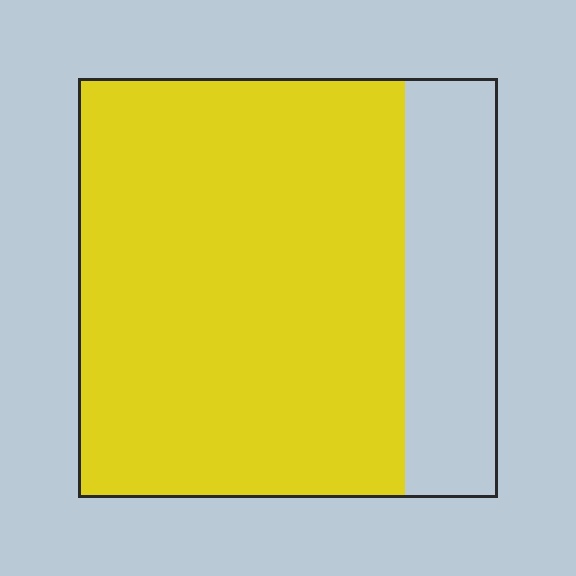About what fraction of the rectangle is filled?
About four fifths (4/5).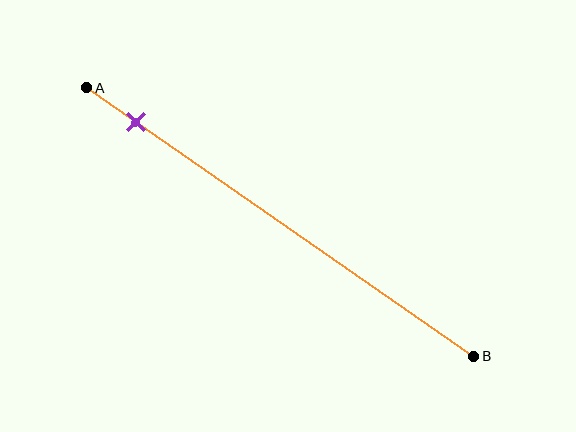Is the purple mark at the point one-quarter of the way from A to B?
No, the mark is at about 15% from A, not at the 25% one-quarter point.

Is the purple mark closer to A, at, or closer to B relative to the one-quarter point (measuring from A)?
The purple mark is closer to point A than the one-quarter point of segment AB.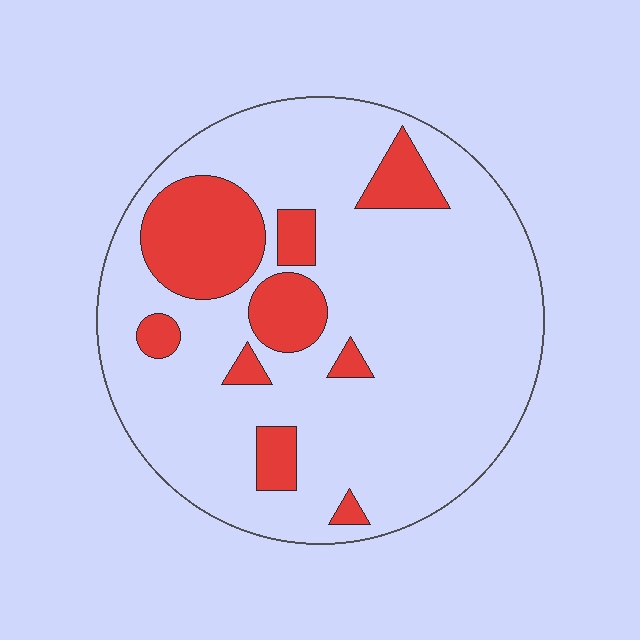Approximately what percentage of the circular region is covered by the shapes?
Approximately 20%.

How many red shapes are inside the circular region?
9.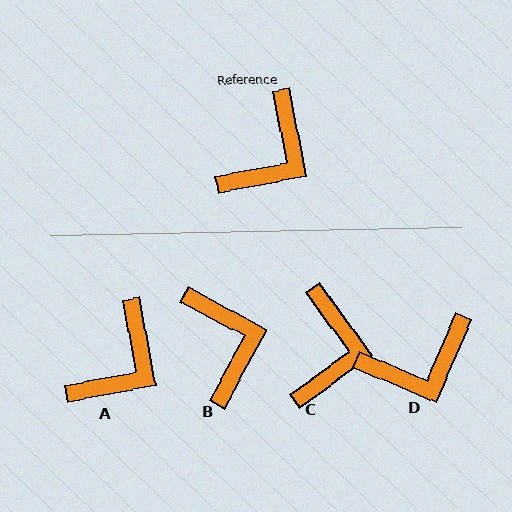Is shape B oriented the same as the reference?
No, it is off by about 51 degrees.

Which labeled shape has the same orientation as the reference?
A.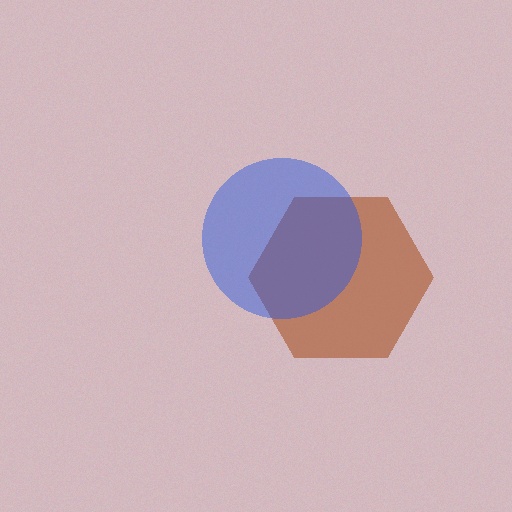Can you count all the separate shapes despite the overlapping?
Yes, there are 2 separate shapes.